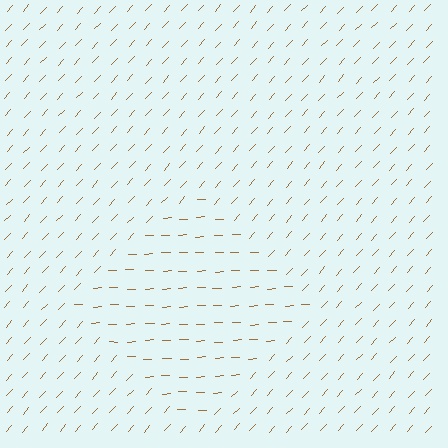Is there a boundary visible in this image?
Yes, there is a texture boundary formed by a change in line orientation.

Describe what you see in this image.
The image is filled with small brown line segments. A diamond region in the image has lines oriented differently from the surrounding lines, creating a visible texture boundary.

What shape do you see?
I see a diamond.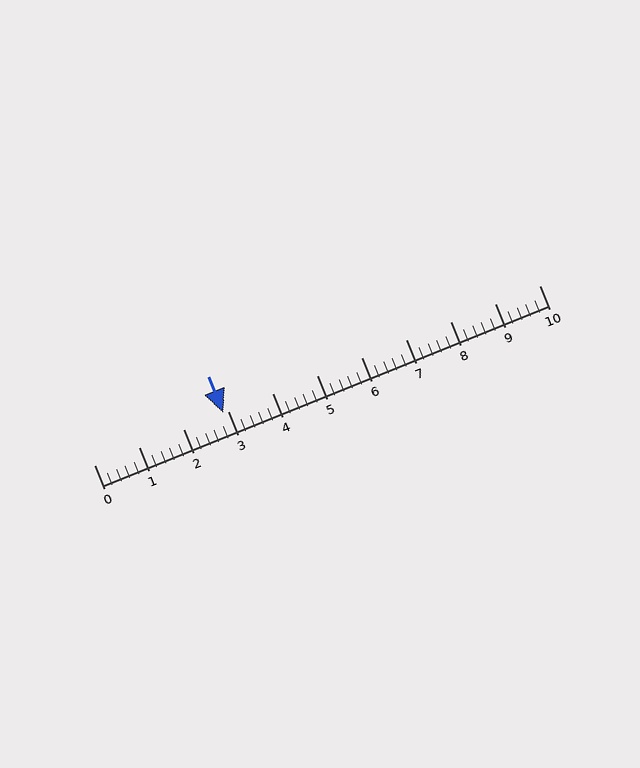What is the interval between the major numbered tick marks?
The major tick marks are spaced 1 units apart.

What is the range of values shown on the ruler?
The ruler shows values from 0 to 10.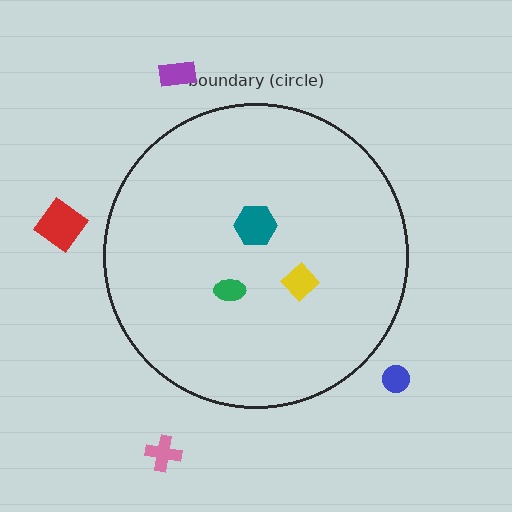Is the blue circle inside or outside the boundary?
Outside.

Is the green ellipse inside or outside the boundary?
Inside.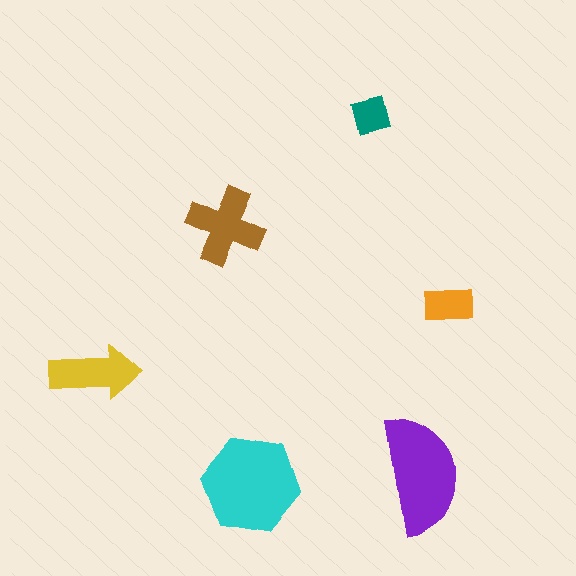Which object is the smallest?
The teal square.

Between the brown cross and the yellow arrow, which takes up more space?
The brown cross.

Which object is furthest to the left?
The yellow arrow is leftmost.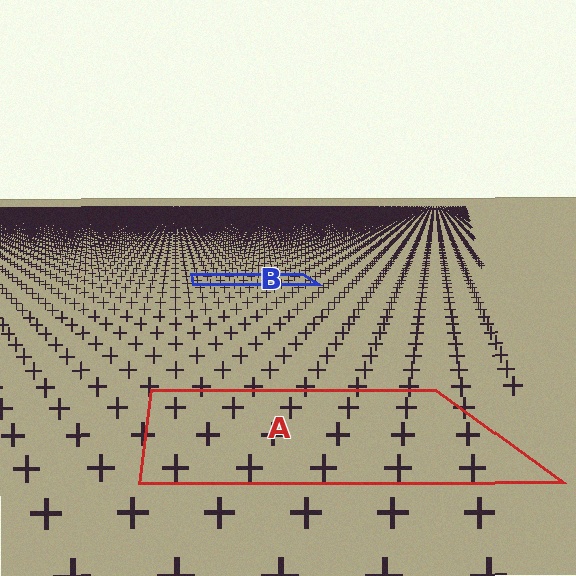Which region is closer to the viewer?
Region A is closer. The texture elements there are larger and more spread out.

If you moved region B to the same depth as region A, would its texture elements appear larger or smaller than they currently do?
They would appear larger. At a closer depth, the same texture elements are projected at a bigger on-screen size.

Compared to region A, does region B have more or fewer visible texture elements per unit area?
Region B has more texture elements per unit area — they are packed more densely because it is farther away.